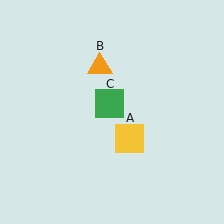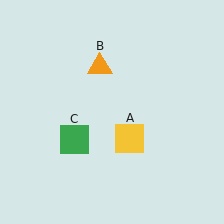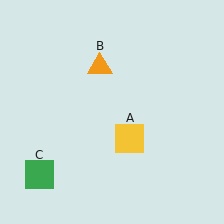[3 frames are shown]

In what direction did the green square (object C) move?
The green square (object C) moved down and to the left.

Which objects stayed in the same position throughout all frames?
Yellow square (object A) and orange triangle (object B) remained stationary.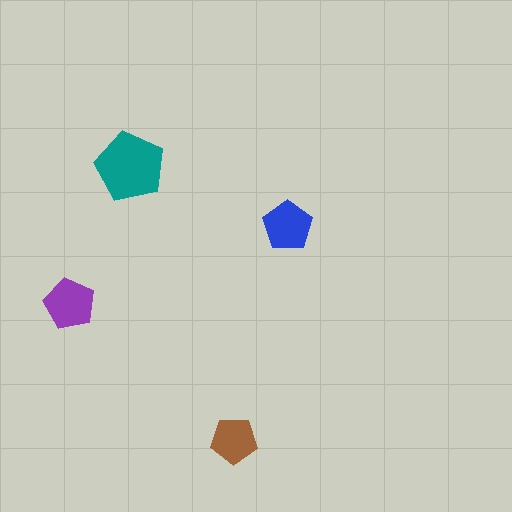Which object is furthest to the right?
The blue pentagon is rightmost.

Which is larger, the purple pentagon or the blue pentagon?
The purple one.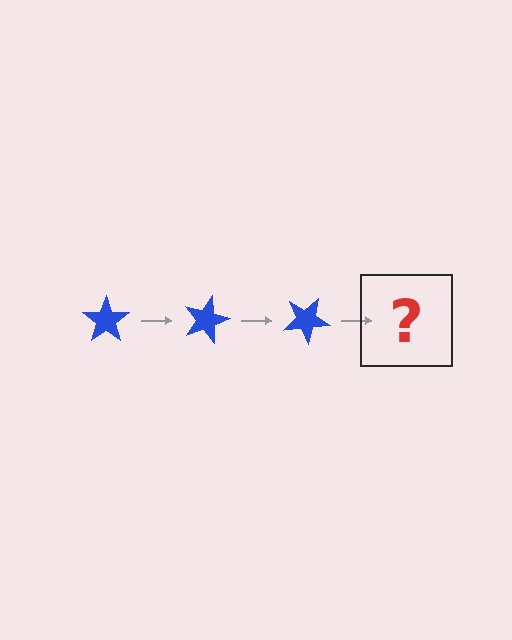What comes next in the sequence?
The next element should be a blue star rotated 45 degrees.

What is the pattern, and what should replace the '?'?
The pattern is that the star rotates 15 degrees each step. The '?' should be a blue star rotated 45 degrees.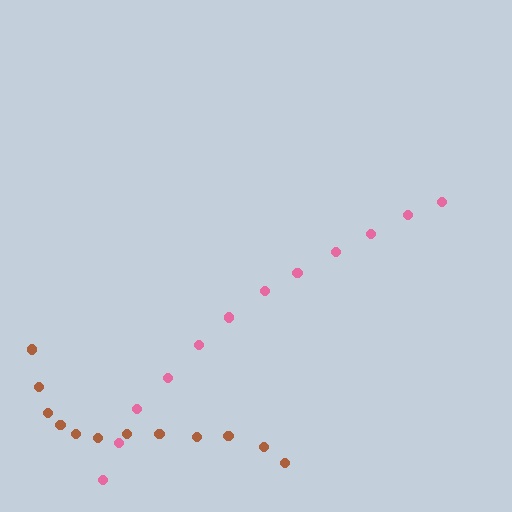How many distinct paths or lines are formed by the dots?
There are 2 distinct paths.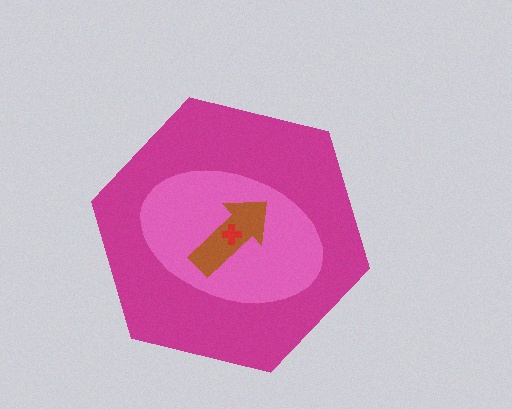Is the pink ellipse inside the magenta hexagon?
Yes.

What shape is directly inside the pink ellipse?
The brown arrow.